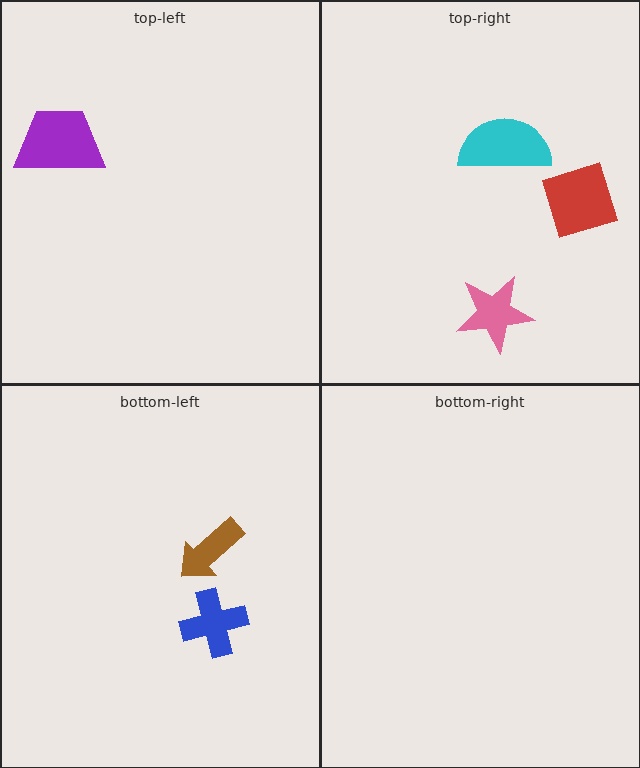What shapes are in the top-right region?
The cyan semicircle, the pink star, the red diamond.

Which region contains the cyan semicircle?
The top-right region.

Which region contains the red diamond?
The top-right region.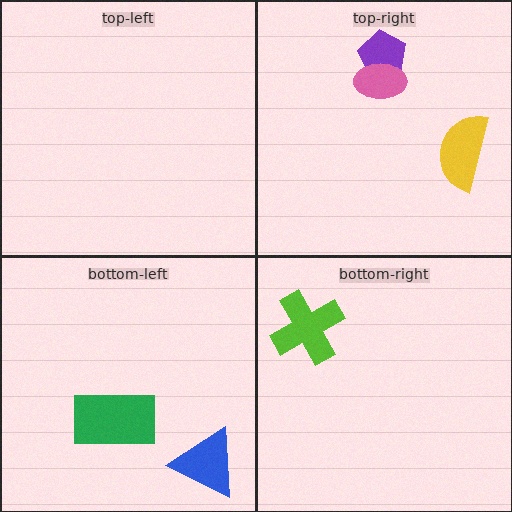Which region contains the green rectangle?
The bottom-left region.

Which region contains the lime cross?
The bottom-right region.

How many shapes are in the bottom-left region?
2.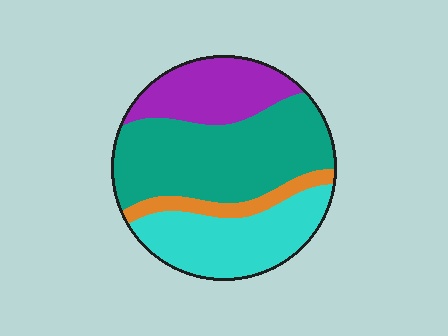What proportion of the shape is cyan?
Cyan covers around 30% of the shape.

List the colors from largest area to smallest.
From largest to smallest: teal, cyan, purple, orange.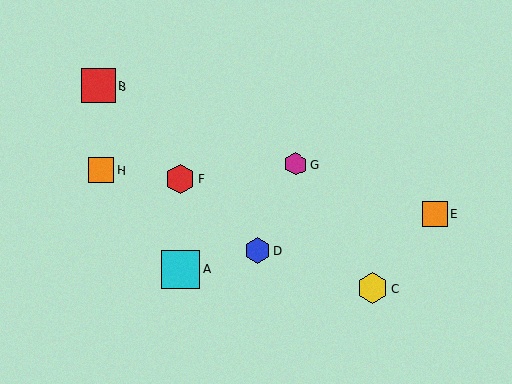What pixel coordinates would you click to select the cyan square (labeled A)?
Click at (181, 269) to select the cyan square A.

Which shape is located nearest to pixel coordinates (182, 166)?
The red hexagon (labeled F) at (180, 179) is nearest to that location.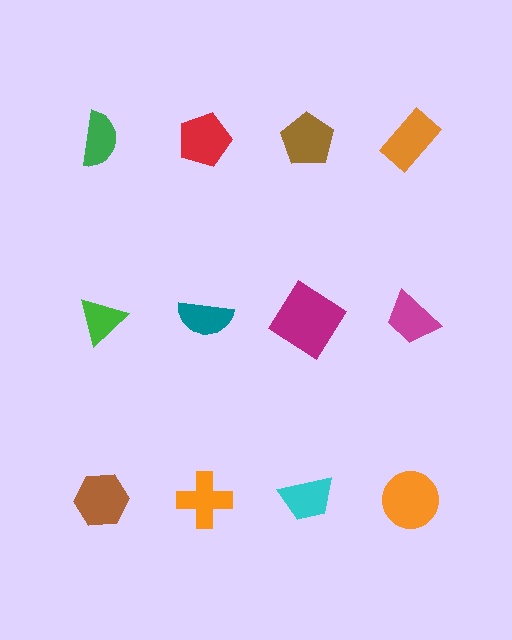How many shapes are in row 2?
4 shapes.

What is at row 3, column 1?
A brown hexagon.